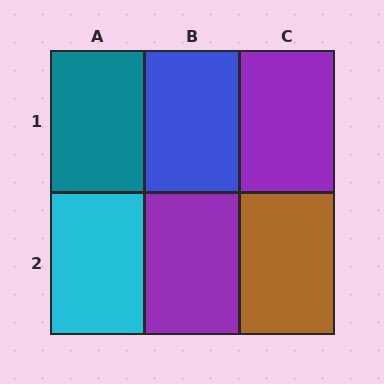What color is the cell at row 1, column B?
Blue.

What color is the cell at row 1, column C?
Purple.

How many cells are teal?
1 cell is teal.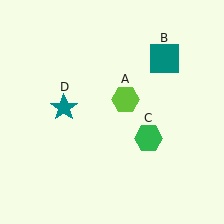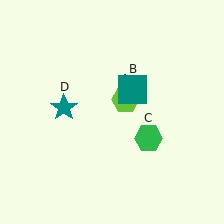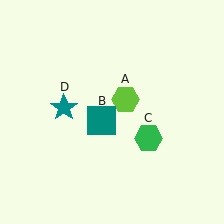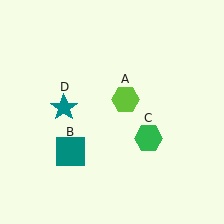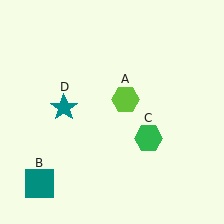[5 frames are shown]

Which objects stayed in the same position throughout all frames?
Lime hexagon (object A) and green hexagon (object C) and teal star (object D) remained stationary.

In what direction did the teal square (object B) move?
The teal square (object B) moved down and to the left.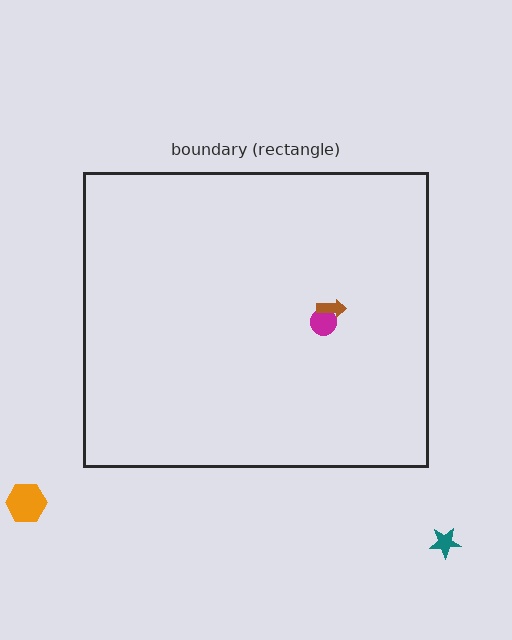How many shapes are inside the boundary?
2 inside, 2 outside.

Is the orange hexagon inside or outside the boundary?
Outside.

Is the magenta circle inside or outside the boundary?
Inside.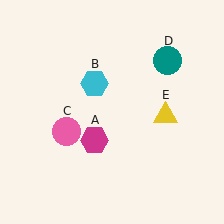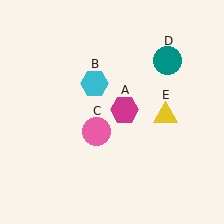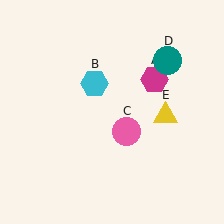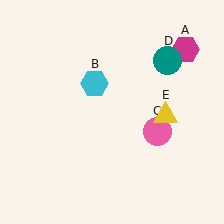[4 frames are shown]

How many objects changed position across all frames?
2 objects changed position: magenta hexagon (object A), pink circle (object C).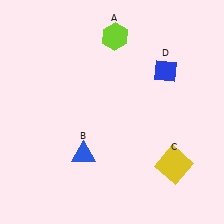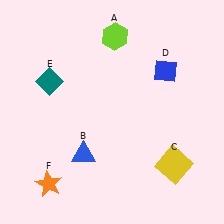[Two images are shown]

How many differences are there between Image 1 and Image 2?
There are 2 differences between the two images.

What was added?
A teal diamond (E), an orange star (F) were added in Image 2.